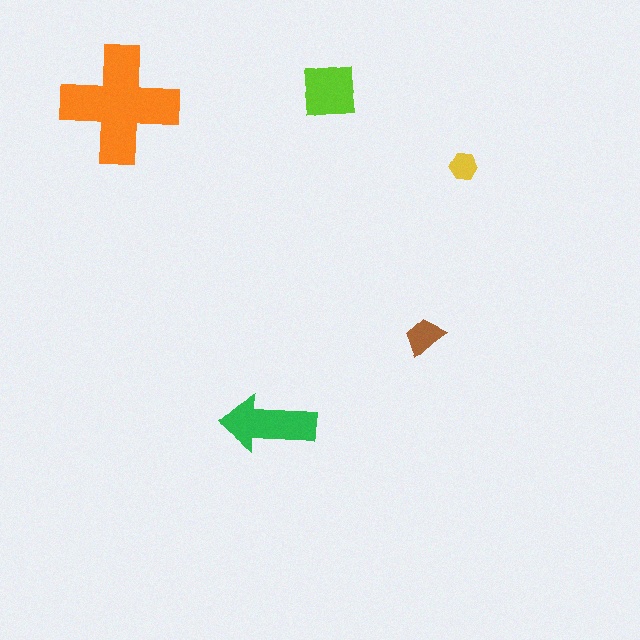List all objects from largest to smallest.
The orange cross, the green arrow, the lime square, the brown trapezoid, the yellow hexagon.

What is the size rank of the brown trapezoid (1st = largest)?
4th.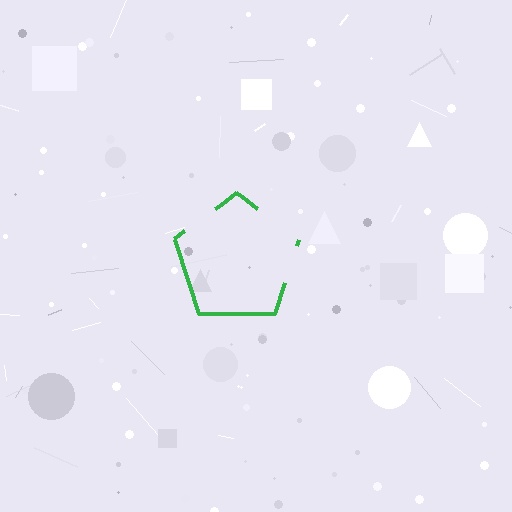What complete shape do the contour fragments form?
The contour fragments form a pentagon.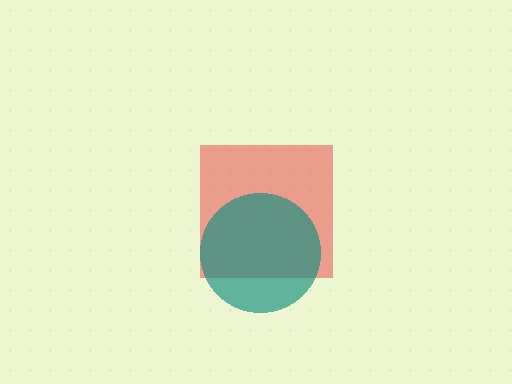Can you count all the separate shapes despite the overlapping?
Yes, there are 2 separate shapes.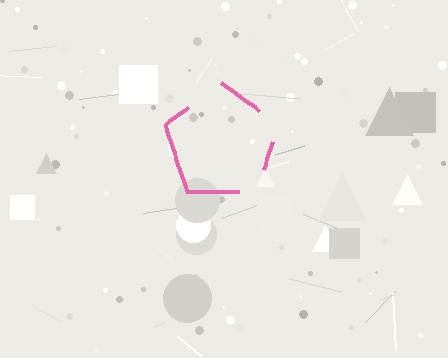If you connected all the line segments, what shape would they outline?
They would outline a pentagon.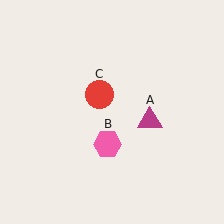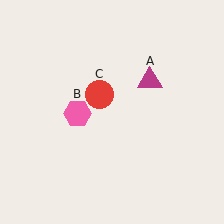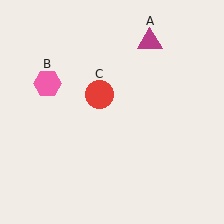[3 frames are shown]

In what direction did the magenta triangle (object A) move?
The magenta triangle (object A) moved up.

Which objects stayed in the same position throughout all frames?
Red circle (object C) remained stationary.